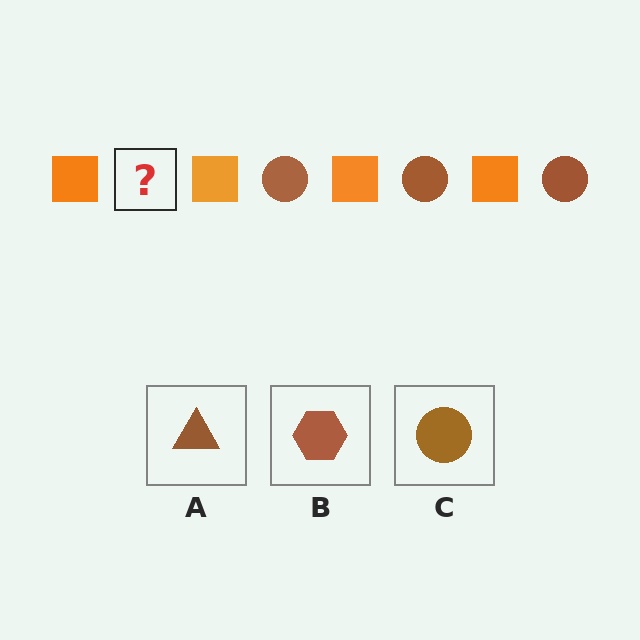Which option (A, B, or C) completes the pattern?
C.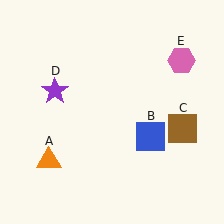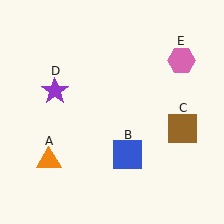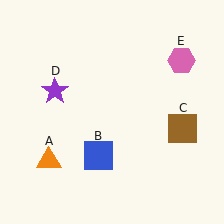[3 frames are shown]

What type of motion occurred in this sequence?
The blue square (object B) rotated clockwise around the center of the scene.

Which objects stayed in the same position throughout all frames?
Orange triangle (object A) and brown square (object C) and purple star (object D) and pink hexagon (object E) remained stationary.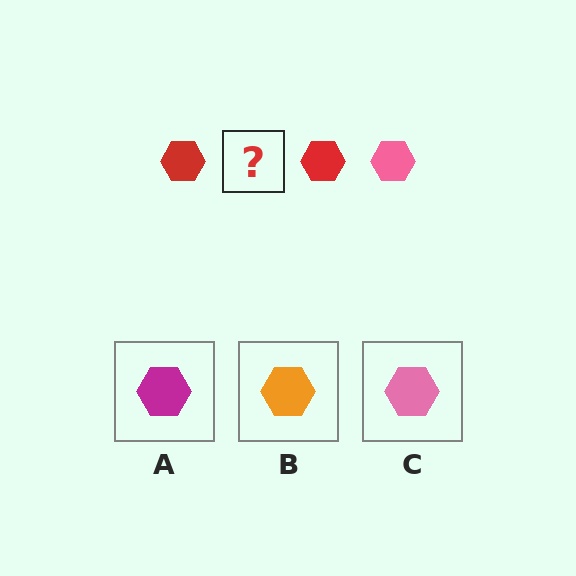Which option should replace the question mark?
Option C.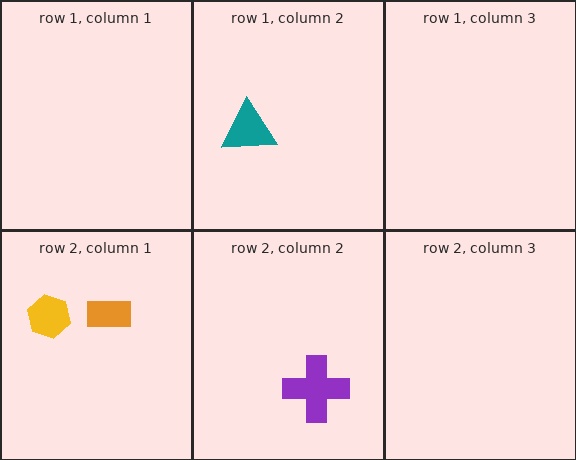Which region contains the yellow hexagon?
The row 2, column 1 region.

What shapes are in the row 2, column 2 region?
The purple cross.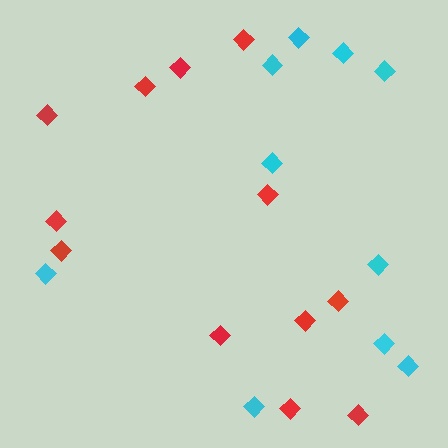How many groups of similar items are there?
There are 2 groups: one group of red diamonds (12) and one group of cyan diamonds (10).